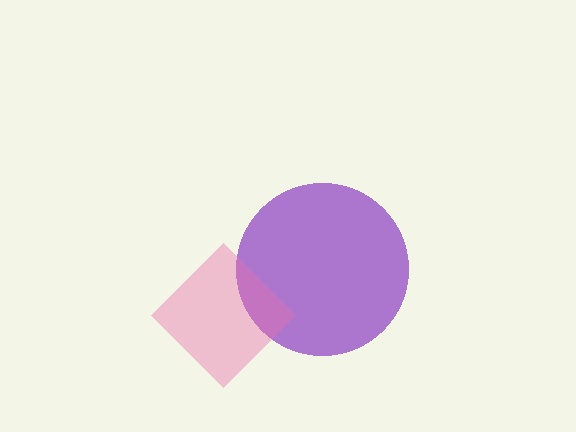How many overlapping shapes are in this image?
There are 2 overlapping shapes in the image.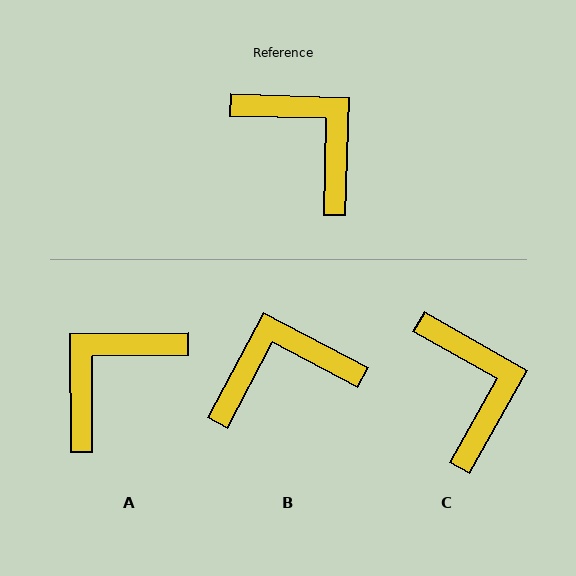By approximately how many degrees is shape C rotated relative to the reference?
Approximately 28 degrees clockwise.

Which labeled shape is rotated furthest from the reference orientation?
A, about 92 degrees away.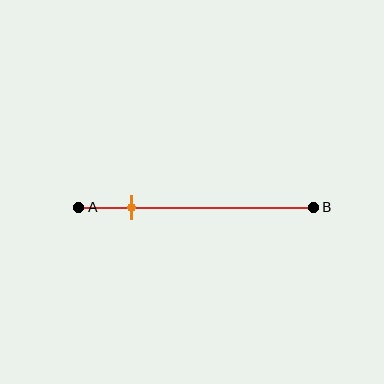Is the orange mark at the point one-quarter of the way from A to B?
Yes, the mark is approximately at the one-quarter point.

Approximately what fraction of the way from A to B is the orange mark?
The orange mark is approximately 20% of the way from A to B.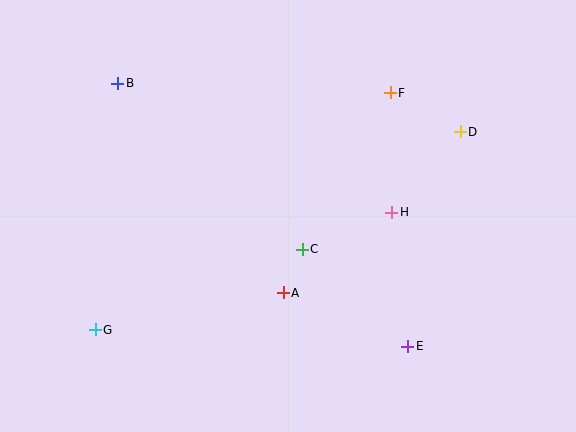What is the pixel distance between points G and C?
The distance between G and C is 222 pixels.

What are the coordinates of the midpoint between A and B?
The midpoint between A and B is at (201, 188).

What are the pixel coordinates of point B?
Point B is at (118, 83).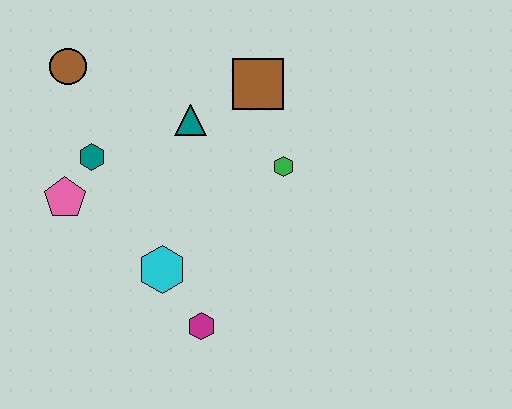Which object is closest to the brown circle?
The teal hexagon is closest to the brown circle.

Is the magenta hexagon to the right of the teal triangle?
Yes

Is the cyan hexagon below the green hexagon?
Yes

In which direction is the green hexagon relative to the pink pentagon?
The green hexagon is to the right of the pink pentagon.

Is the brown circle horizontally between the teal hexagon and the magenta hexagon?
No